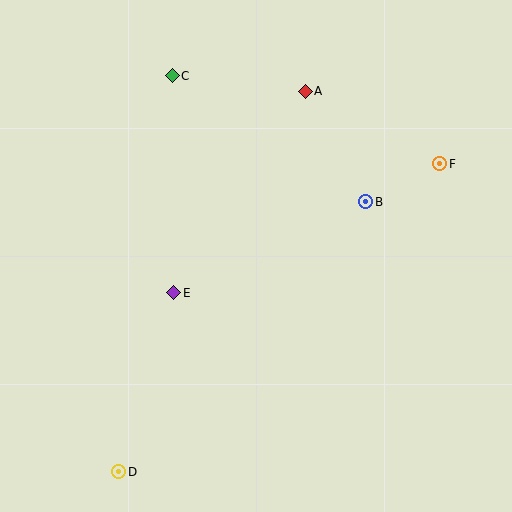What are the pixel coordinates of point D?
Point D is at (119, 472).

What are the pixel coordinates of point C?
Point C is at (172, 76).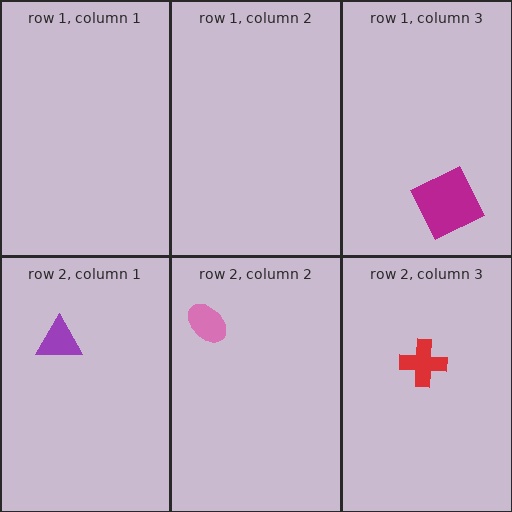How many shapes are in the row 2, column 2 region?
1.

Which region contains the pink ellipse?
The row 2, column 2 region.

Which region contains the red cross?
The row 2, column 3 region.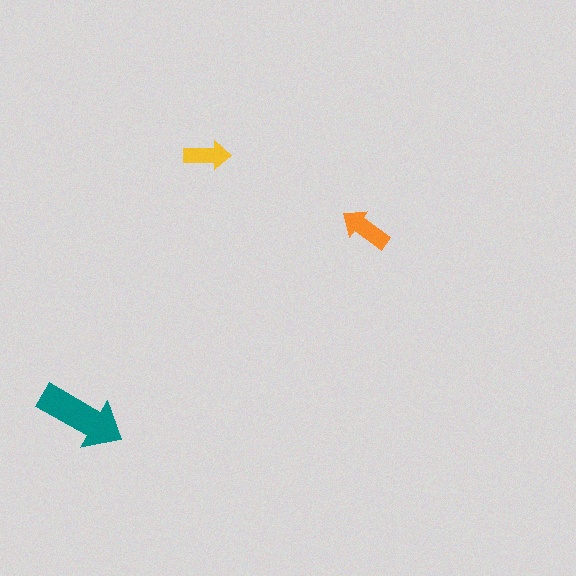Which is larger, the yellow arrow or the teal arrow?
The teal one.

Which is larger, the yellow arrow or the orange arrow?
The orange one.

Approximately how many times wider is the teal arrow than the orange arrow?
About 2 times wider.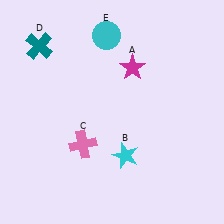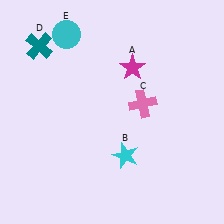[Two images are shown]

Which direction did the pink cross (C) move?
The pink cross (C) moved right.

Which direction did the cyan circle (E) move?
The cyan circle (E) moved left.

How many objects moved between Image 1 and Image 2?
2 objects moved between the two images.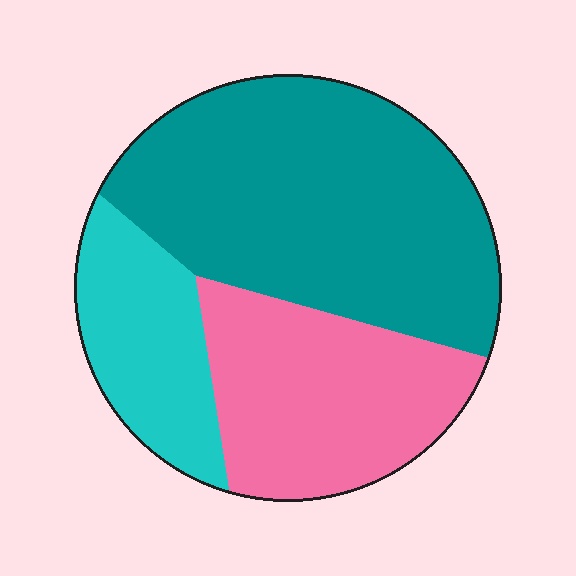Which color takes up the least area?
Cyan, at roughly 20%.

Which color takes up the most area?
Teal, at roughly 50%.